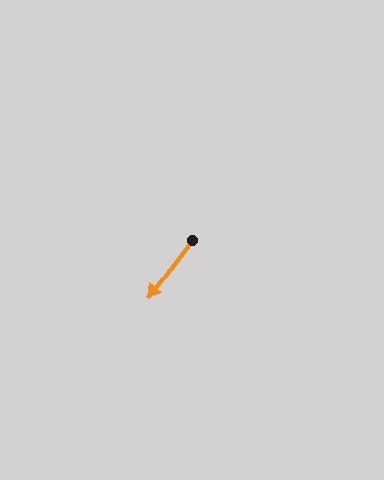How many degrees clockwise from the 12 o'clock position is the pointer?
Approximately 216 degrees.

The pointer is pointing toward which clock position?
Roughly 7 o'clock.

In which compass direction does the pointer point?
Southwest.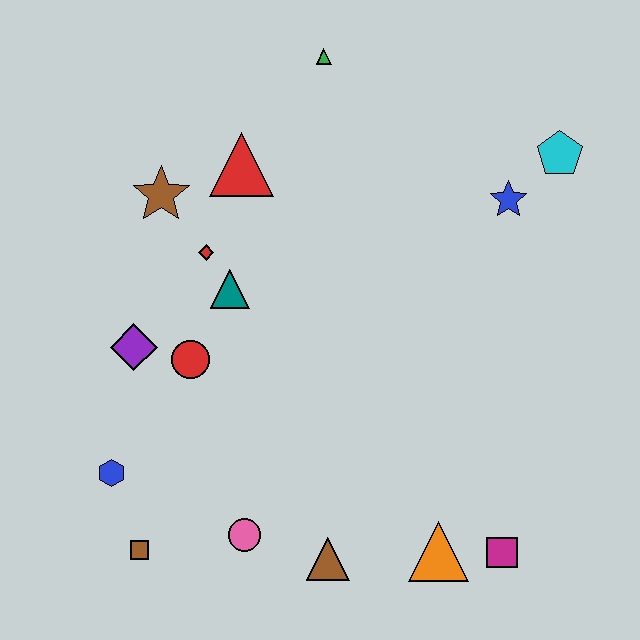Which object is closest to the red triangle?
The brown star is closest to the red triangle.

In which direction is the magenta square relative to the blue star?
The magenta square is below the blue star.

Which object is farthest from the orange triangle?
The green triangle is farthest from the orange triangle.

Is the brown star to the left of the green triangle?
Yes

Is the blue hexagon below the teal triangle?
Yes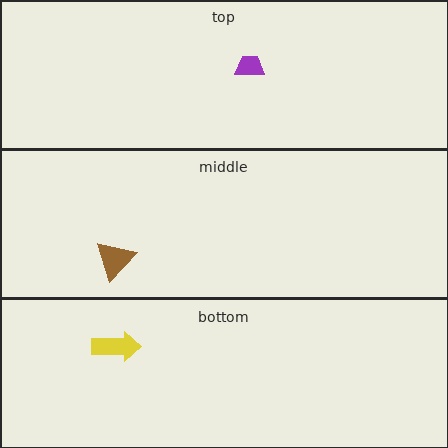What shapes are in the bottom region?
The yellow arrow.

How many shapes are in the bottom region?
1.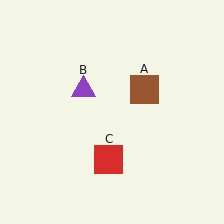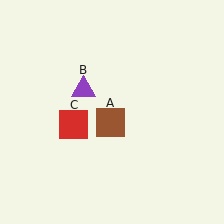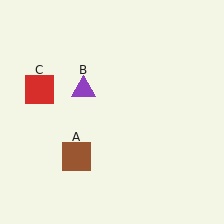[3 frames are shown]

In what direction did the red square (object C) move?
The red square (object C) moved up and to the left.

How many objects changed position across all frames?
2 objects changed position: brown square (object A), red square (object C).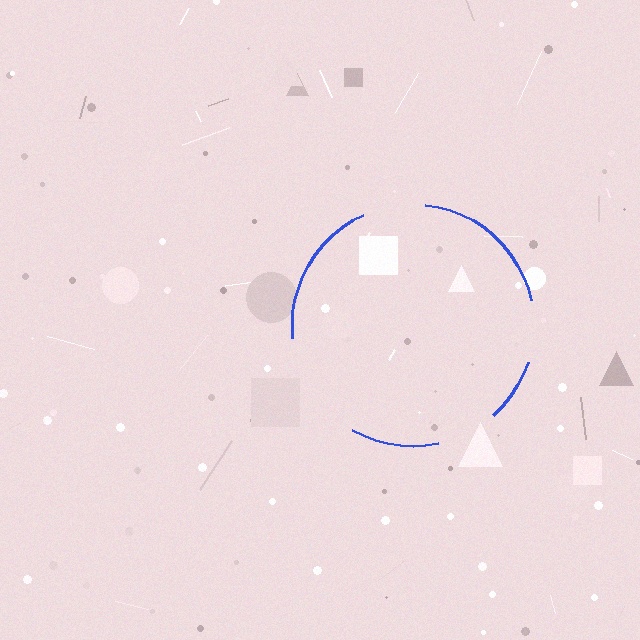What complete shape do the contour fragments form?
The contour fragments form a circle.